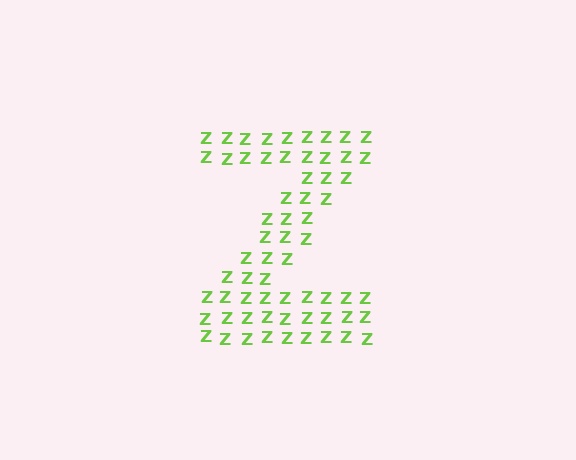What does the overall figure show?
The overall figure shows the letter Z.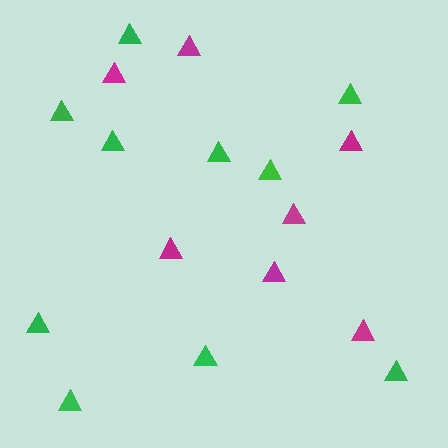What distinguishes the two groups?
There are 2 groups: one group of green triangles (10) and one group of magenta triangles (7).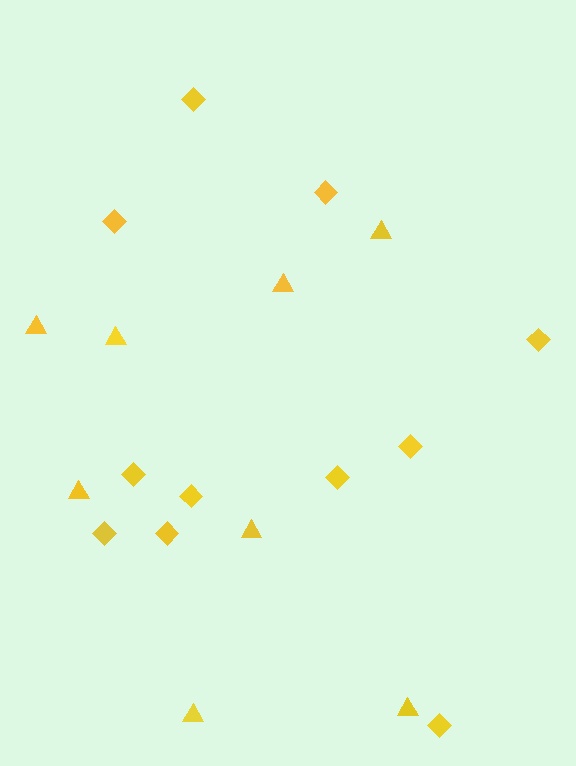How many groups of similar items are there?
There are 2 groups: one group of diamonds (11) and one group of triangles (8).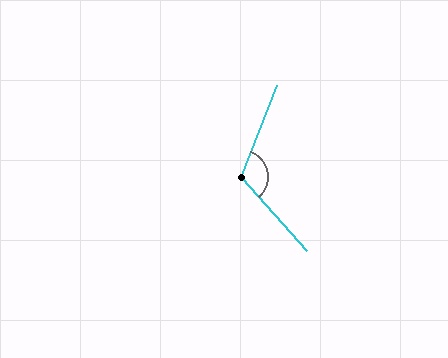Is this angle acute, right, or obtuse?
It is obtuse.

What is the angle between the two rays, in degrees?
Approximately 117 degrees.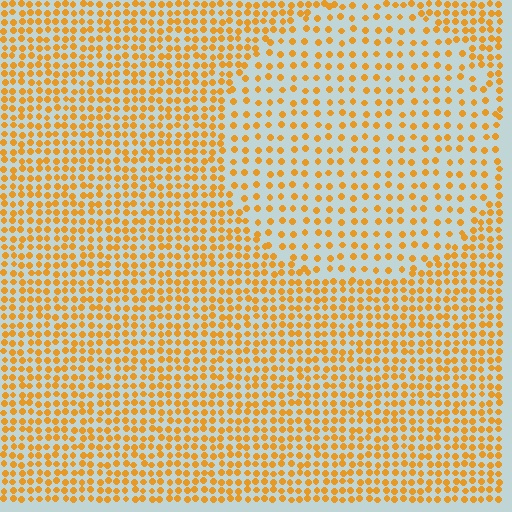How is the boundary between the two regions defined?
The boundary is defined by a change in element density (approximately 1.9x ratio). All elements are the same color, size, and shape.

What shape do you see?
I see a circle.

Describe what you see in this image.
The image contains small orange elements arranged at two different densities. A circle-shaped region is visible where the elements are less densely packed than the surrounding area.